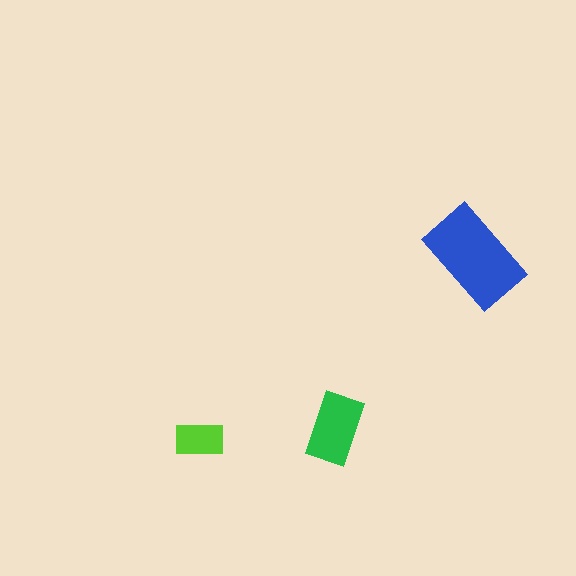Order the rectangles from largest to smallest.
the blue one, the green one, the lime one.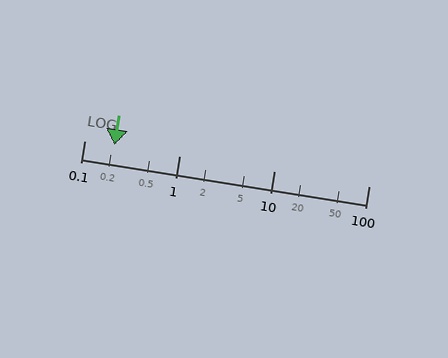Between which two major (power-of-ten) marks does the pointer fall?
The pointer is between 0.1 and 1.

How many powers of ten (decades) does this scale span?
The scale spans 3 decades, from 0.1 to 100.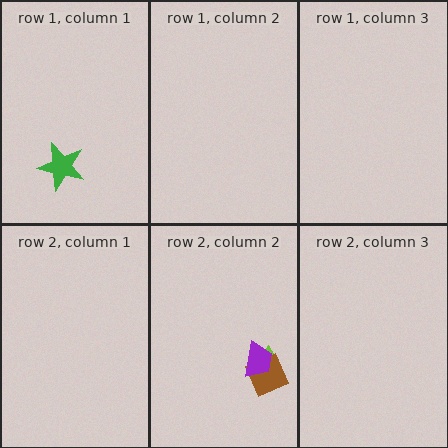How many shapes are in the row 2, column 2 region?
3.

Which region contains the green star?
The row 1, column 1 region.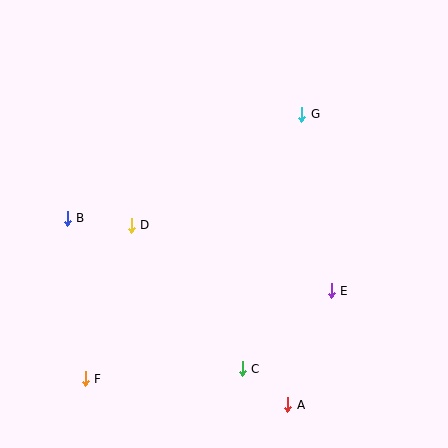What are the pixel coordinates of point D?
Point D is at (131, 225).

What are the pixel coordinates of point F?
Point F is at (85, 379).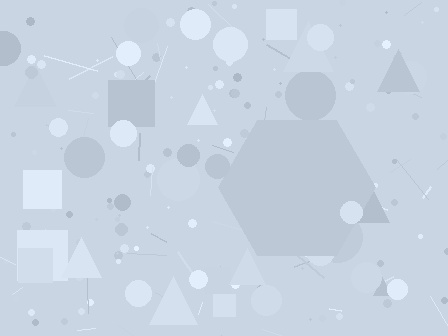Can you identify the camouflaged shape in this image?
The camouflaged shape is a hexagon.